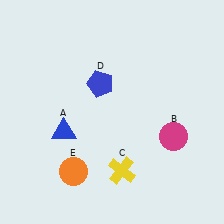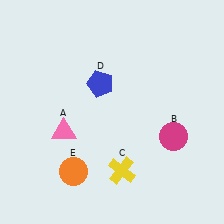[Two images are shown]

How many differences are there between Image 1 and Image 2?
There is 1 difference between the two images.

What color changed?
The triangle (A) changed from blue in Image 1 to pink in Image 2.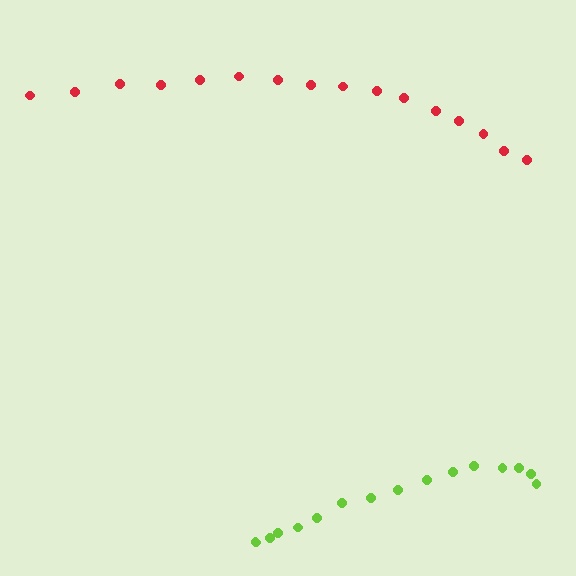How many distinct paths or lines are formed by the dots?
There are 2 distinct paths.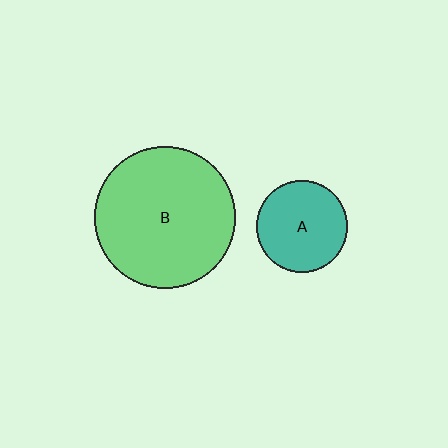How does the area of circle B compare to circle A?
Approximately 2.4 times.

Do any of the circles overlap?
No, none of the circles overlap.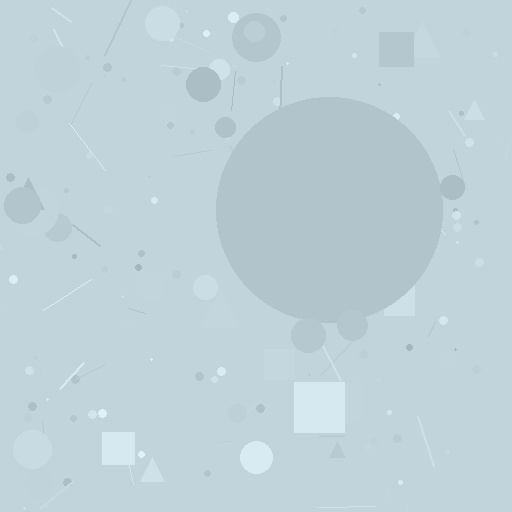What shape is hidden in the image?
A circle is hidden in the image.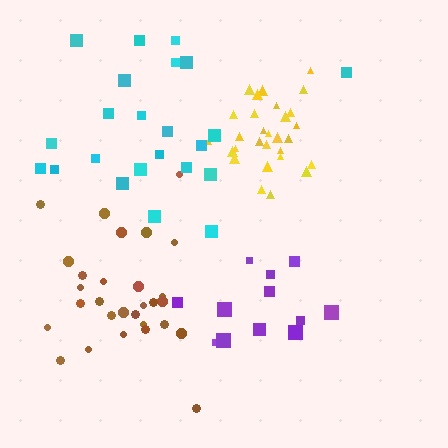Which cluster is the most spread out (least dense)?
Cyan.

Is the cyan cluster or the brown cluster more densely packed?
Brown.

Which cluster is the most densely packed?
Yellow.